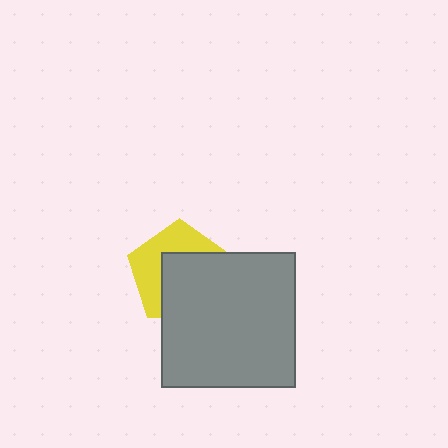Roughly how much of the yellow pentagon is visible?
A small part of it is visible (roughly 44%).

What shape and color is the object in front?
The object in front is a gray square.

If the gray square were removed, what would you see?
You would see the complete yellow pentagon.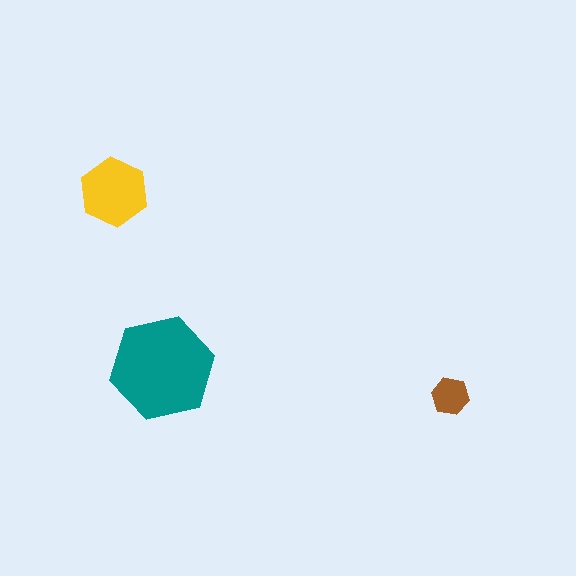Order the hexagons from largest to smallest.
the teal one, the yellow one, the brown one.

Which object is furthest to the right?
The brown hexagon is rightmost.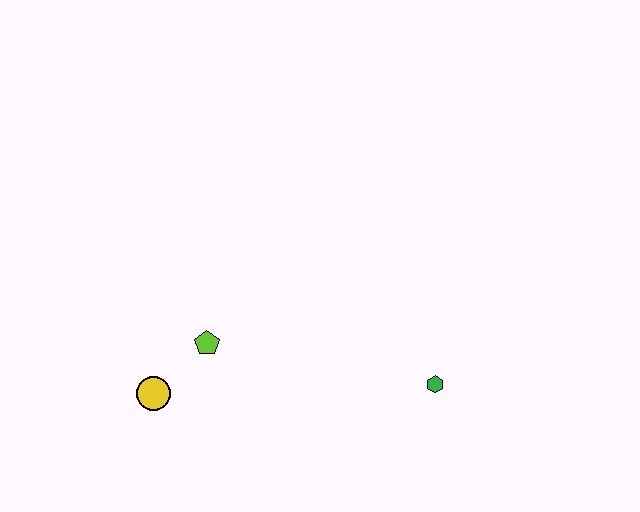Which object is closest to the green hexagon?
The lime pentagon is closest to the green hexagon.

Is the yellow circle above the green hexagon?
No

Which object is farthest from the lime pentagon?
The green hexagon is farthest from the lime pentagon.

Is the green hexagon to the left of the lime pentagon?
No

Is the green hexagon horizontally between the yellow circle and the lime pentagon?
No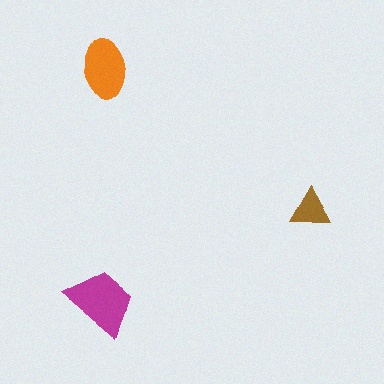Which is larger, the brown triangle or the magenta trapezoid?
The magenta trapezoid.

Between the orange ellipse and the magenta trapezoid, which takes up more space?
The magenta trapezoid.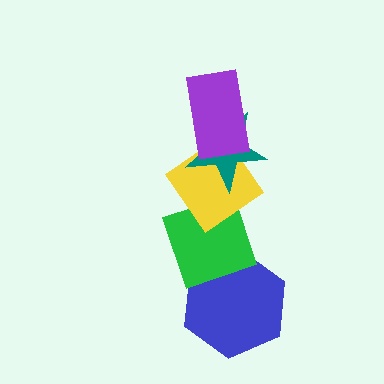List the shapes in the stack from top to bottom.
From top to bottom: the purple rectangle, the teal star, the yellow diamond, the green diamond, the blue hexagon.